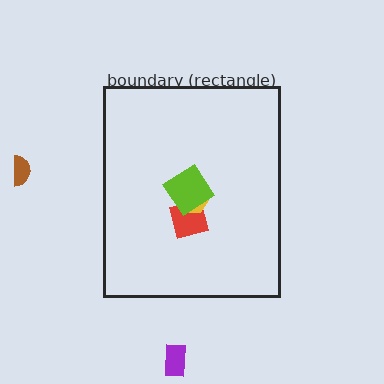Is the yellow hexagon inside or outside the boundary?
Inside.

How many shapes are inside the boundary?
3 inside, 2 outside.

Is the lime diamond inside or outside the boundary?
Inside.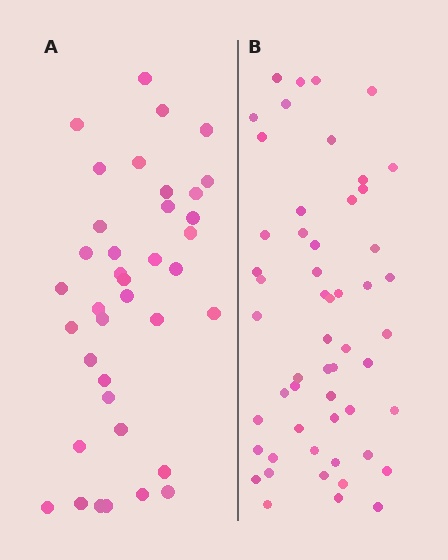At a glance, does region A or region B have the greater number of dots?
Region B (the right region) has more dots.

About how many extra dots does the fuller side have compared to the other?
Region B has approximately 15 more dots than region A.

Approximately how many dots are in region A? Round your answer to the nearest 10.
About 40 dots. (The exact count is 38, which rounds to 40.)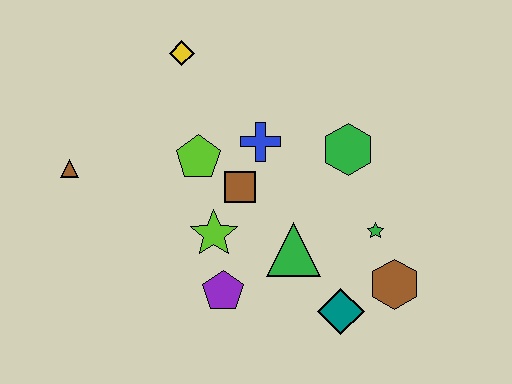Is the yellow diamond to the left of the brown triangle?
No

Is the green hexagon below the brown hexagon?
No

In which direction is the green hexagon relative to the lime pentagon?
The green hexagon is to the right of the lime pentagon.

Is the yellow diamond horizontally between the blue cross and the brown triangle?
Yes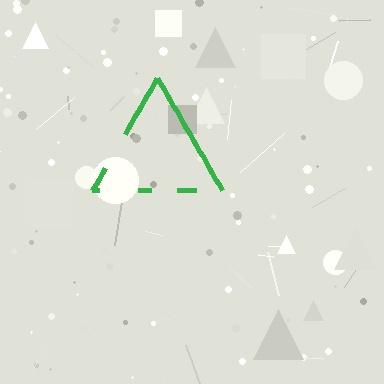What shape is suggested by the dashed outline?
The dashed outline suggests a triangle.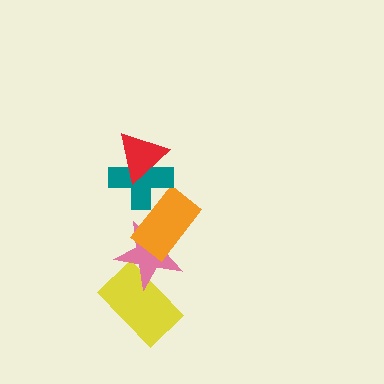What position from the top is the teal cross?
The teal cross is 2nd from the top.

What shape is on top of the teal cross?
The red triangle is on top of the teal cross.